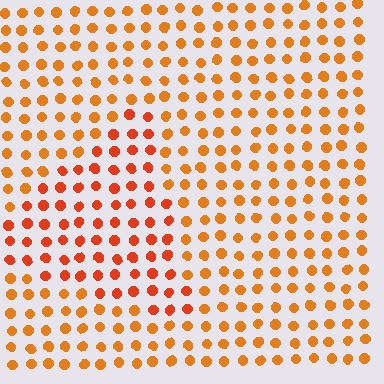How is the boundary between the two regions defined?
The boundary is defined purely by a slight shift in hue (about 21 degrees). Spacing, size, and orientation are identical on both sides.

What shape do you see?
I see a triangle.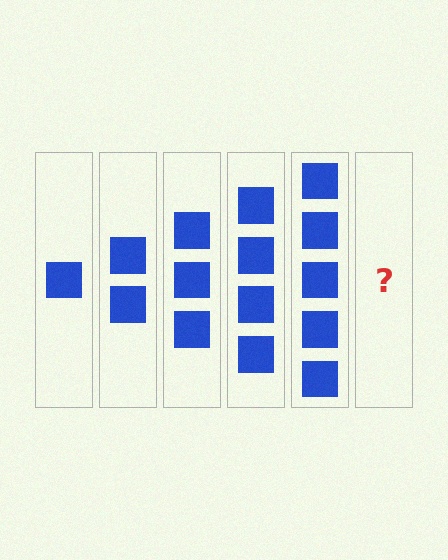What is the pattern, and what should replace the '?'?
The pattern is that each step adds one more square. The '?' should be 6 squares.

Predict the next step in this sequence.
The next step is 6 squares.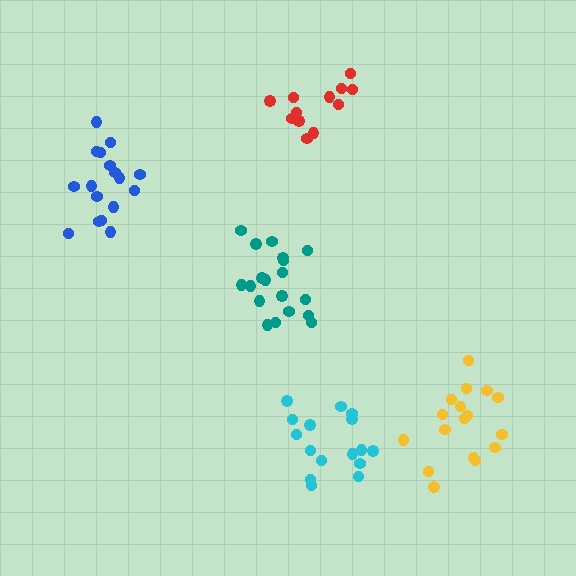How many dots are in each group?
Group 1: 17 dots, Group 2: 19 dots, Group 3: 13 dots, Group 4: 17 dots, Group 5: 16 dots (82 total).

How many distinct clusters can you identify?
There are 5 distinct clusters.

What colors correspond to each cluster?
The clusters are colored: yellow, teal, red, blue, cyan.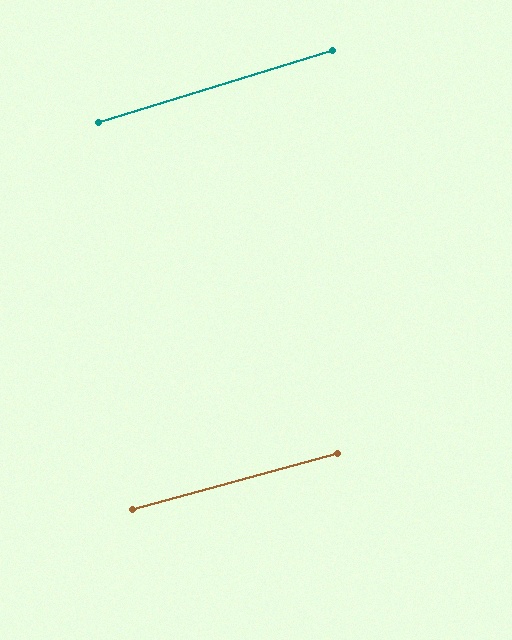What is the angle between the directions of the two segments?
Approximately 2 degrees.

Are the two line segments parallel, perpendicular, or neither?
Parallel — their directions differ by only 1.7°.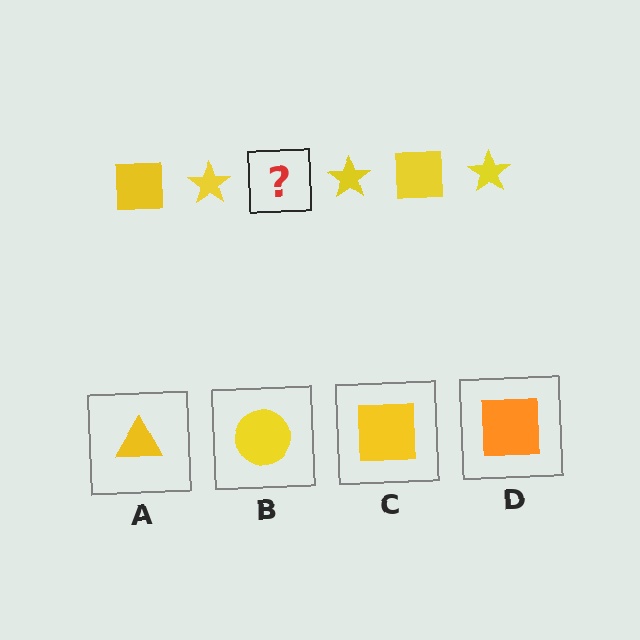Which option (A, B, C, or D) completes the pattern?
C.